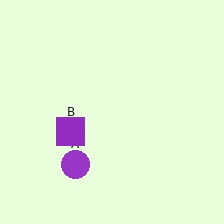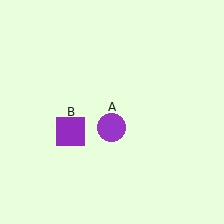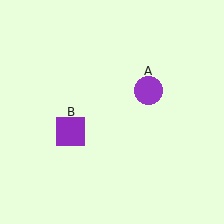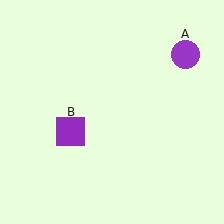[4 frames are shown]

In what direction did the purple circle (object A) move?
The purple circle (object A) moved up and to the right.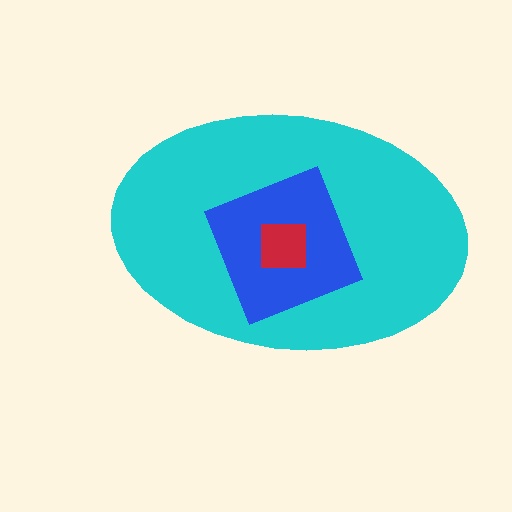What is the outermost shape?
The cyan ellipse.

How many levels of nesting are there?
3.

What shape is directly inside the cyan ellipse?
The blue diamond.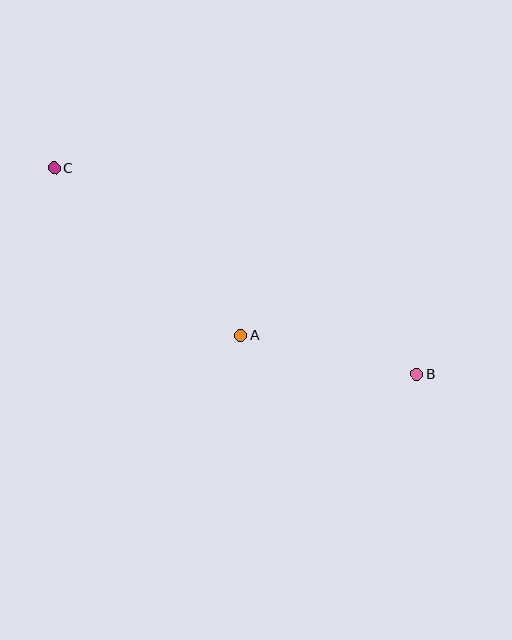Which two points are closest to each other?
Points A and B are closest to each other.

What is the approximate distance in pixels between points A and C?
The distance between A and C is approximately 250 pixels.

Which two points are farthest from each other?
Points B and C are farthest from each other.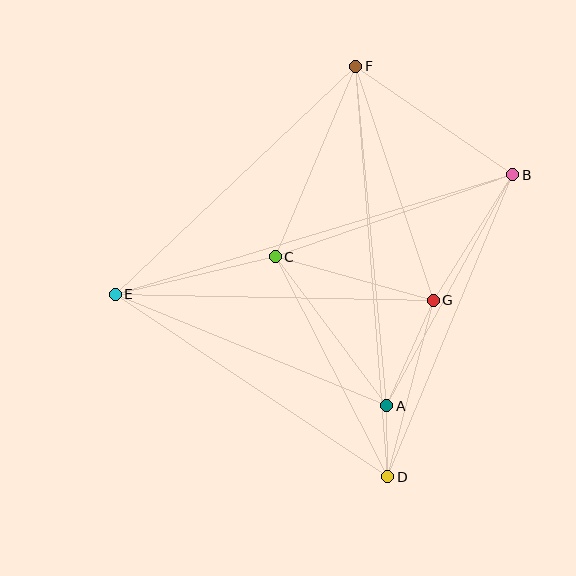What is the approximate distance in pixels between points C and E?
The distance between C and E is approximately 165 pixels.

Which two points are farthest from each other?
Points B and E are farthest from each other.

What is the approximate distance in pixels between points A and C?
The distance between A and C is approximately 186 pixels.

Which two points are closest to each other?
Points A and D are closest to each other.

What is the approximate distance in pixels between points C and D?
The distance between C and D is approximately 247 pixels.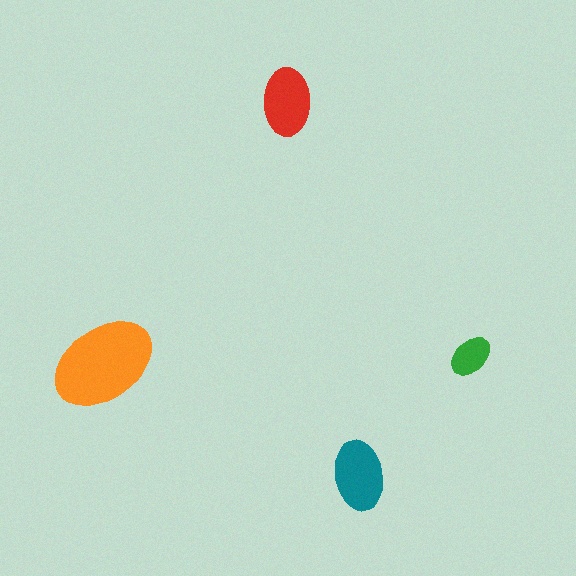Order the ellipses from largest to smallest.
the orange one, the teal one, the red one, the green one.